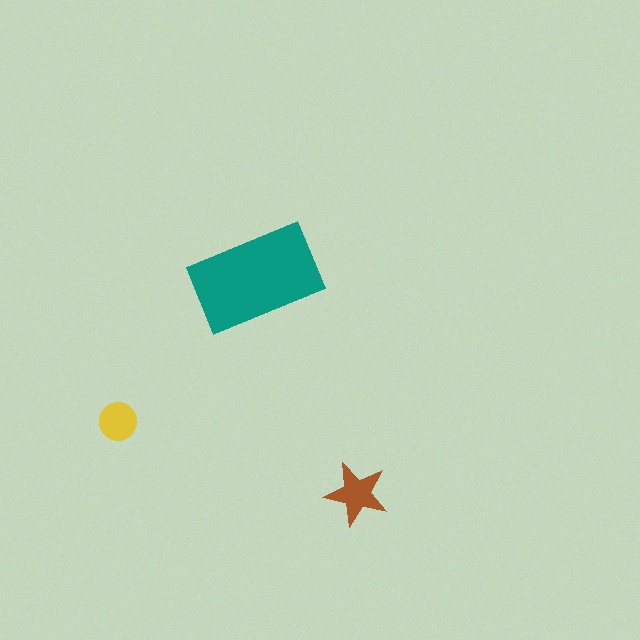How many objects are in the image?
There are 3 objects in the image.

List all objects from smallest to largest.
The yellow circle, the brown star, the teal rectangle.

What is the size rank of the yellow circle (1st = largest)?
3rd.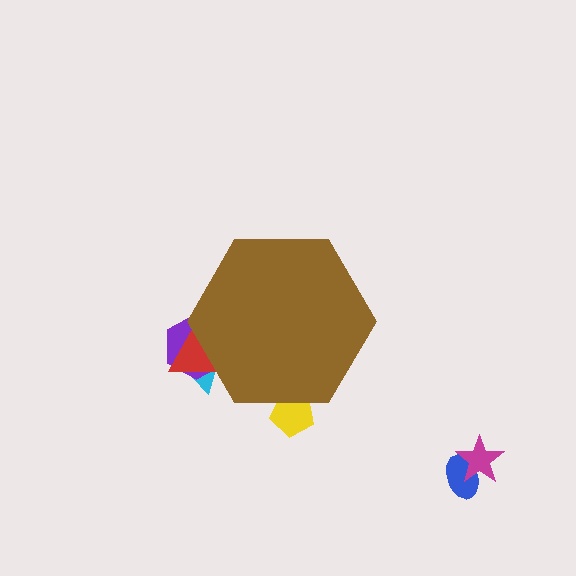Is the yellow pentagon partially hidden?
Yes, the yellow pentagon is partially hidden behind the brown hexagon.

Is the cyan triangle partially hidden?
Yes, the cyan triangle is partially hidden behind the brown hexagon.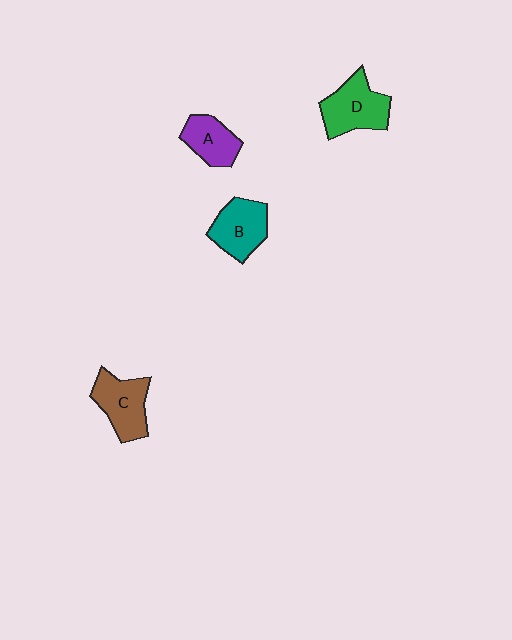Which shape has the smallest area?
Shape A (purple).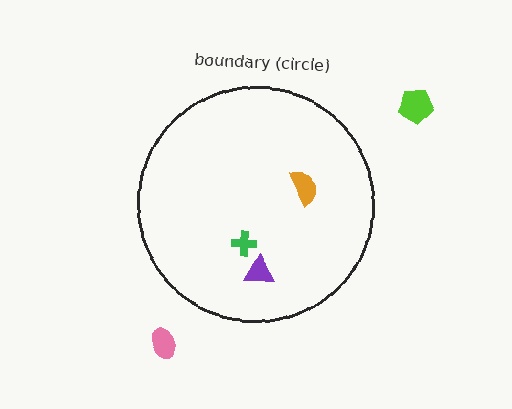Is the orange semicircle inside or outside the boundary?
Inside.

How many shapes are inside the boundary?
3 inside, 2 outside.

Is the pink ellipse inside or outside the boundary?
Outside.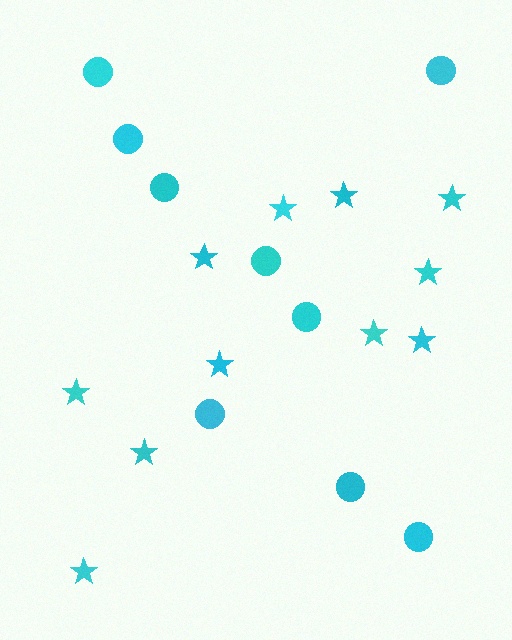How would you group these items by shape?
There are 2 groups: one group of circles (9) and one group of stars (11).